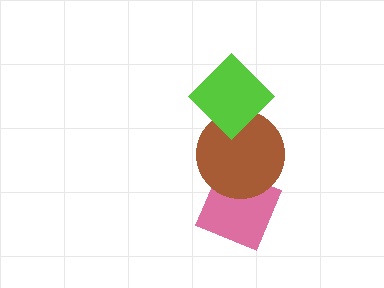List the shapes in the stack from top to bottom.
From top to bottom: the lime diamond, the brown circle, the pink diamond.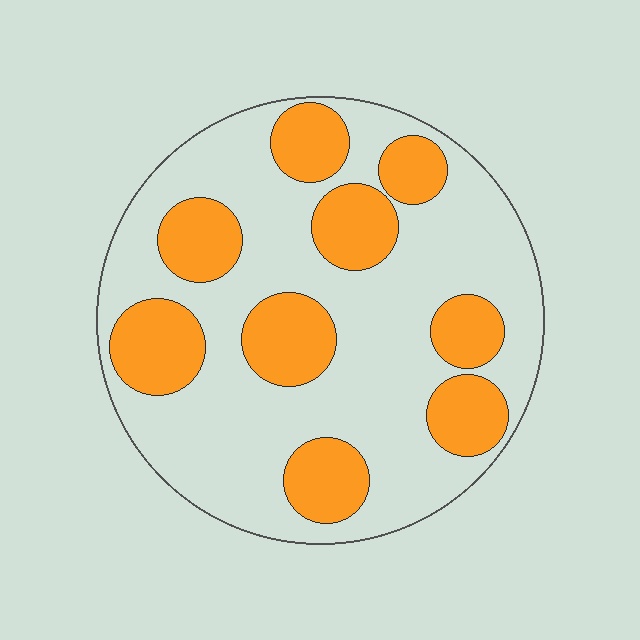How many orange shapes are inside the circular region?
9.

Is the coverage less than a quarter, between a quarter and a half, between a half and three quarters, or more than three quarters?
Between a quarter and a half.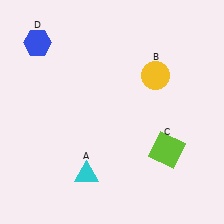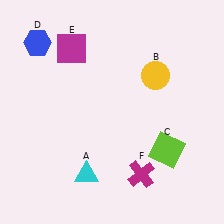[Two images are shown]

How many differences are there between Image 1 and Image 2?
There are 2 differences between the two images.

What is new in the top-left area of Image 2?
A magenta square (E) was added in the top-left area of Image 2.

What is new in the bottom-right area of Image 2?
A magenta cross (F) was added in the bottom-right area of Image 2.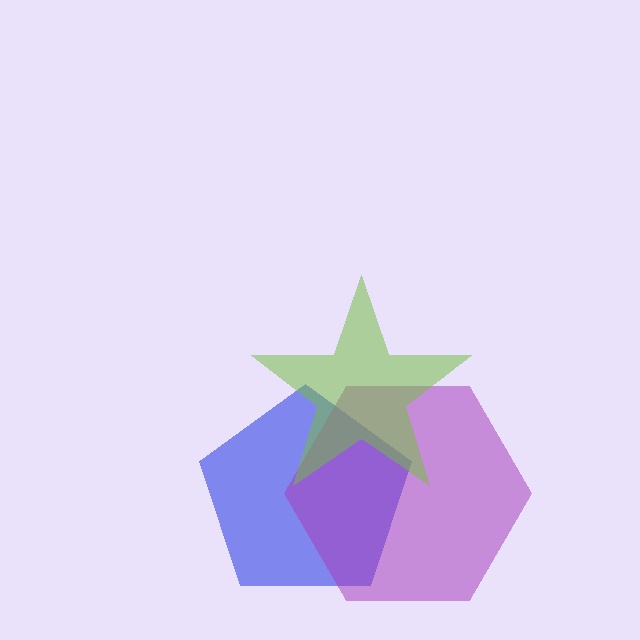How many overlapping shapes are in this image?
There are 3 overlapping shapes in the image.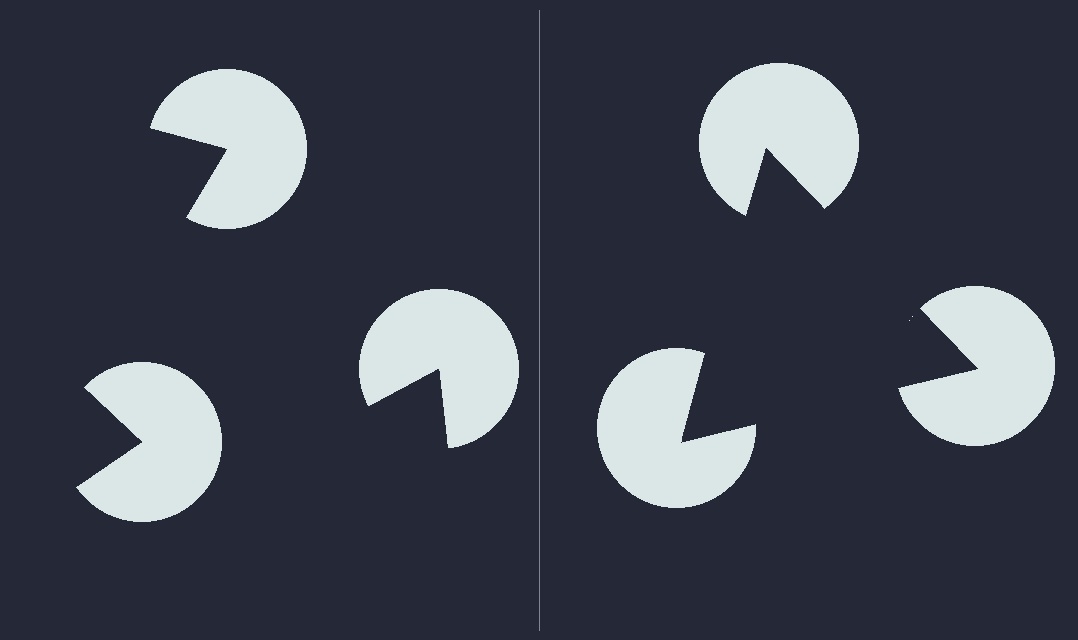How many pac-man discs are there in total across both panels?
6 — 3 on each side.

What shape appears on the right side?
An illusory triangle.